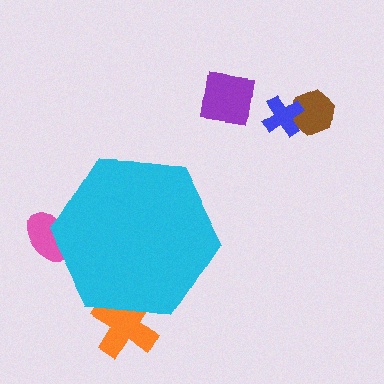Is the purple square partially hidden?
No, the purple square is fully visible.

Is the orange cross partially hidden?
Yes, the orange cross is partially hidden behind the cyan hexagon.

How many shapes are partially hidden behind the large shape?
2 shapes are partially hidden.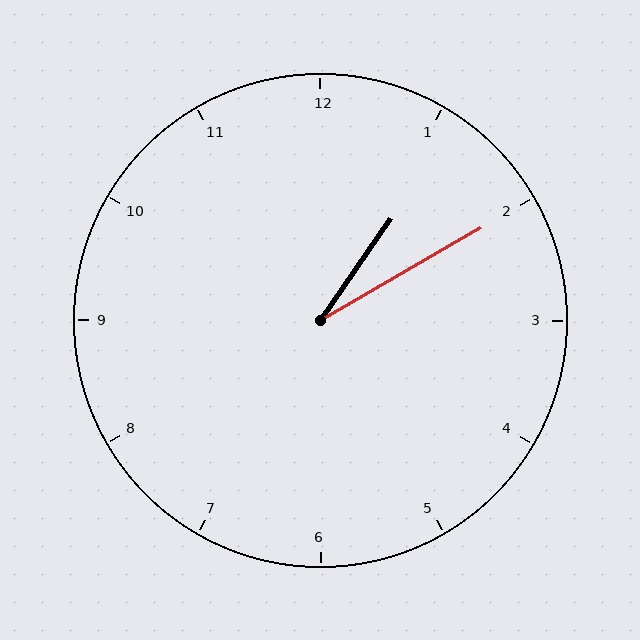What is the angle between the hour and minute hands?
Approximately 25 degrees.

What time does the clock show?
1:10.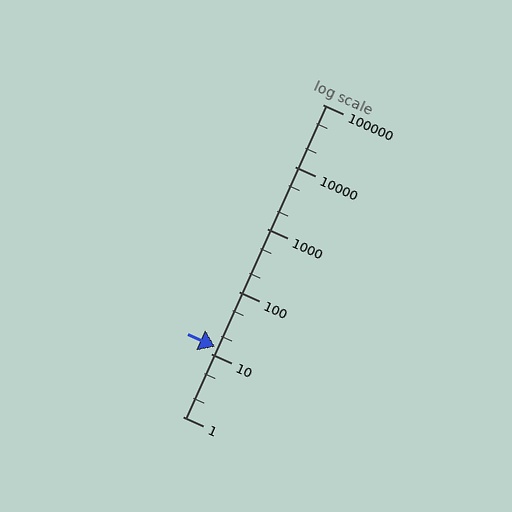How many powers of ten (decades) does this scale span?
The scale spans 5 decades, from 1 to 100000.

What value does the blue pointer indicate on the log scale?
The pointer indicates approximately 13.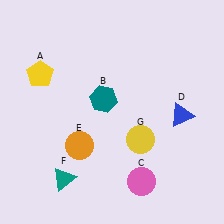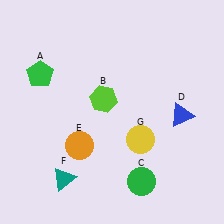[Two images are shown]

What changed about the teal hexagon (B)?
In Image 1, B is teal. In Image 2, it changed to lime.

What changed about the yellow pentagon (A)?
In Image 1, A is yellow. In Image 2, it changed to green.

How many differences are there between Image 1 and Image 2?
There are 3 differences between the two images.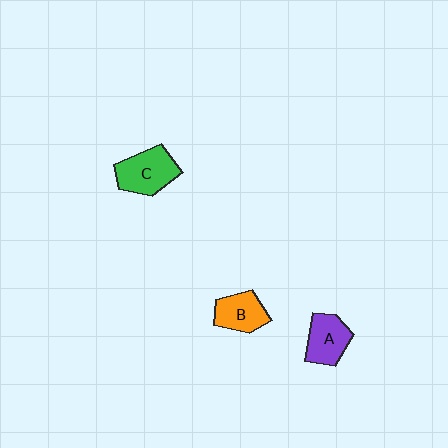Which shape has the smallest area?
Shape B (orange).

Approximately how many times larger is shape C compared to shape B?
Approximately 1.3 times.